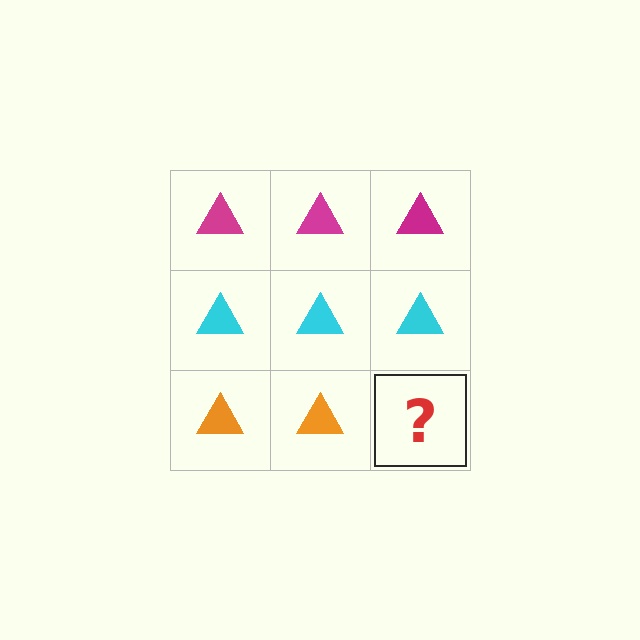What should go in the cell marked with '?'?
The missing cell should contain an orange triangle.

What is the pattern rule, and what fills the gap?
The rule is that each row has a consistent color. The gap should be filled with an orange triangle.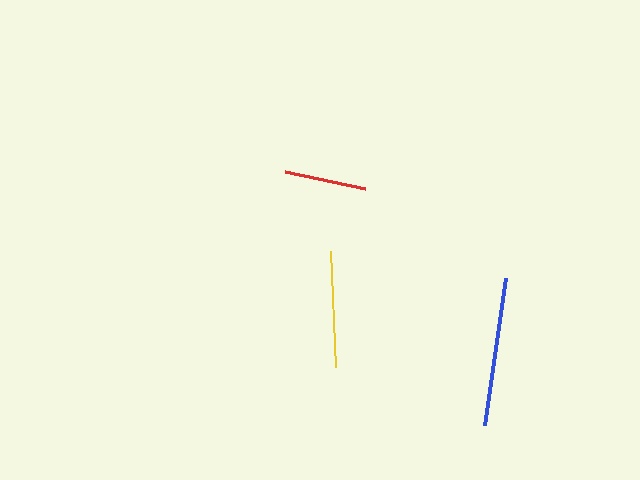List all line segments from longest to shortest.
From longest to shortest: blue, yellow, red.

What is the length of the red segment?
The red segment is approximately 82 pixels long.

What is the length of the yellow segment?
The yellow segment is approximately 116 pixels long.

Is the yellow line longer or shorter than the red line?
The yellow line is longer than the red line.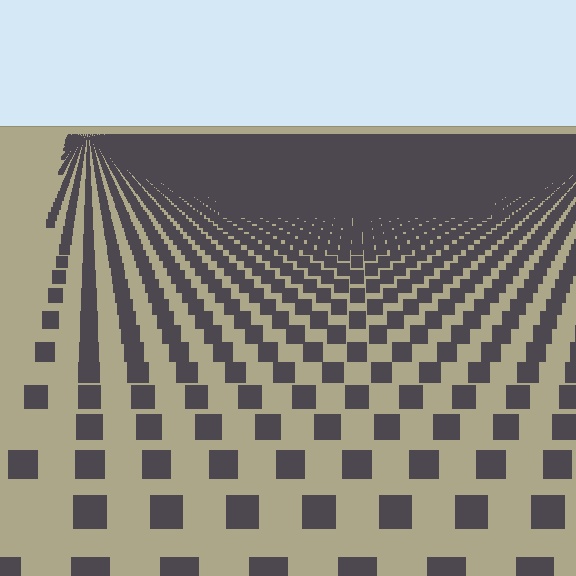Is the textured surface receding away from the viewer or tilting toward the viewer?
The surface is receding away from the viewer. Texture elements get smaller and denser toward the top.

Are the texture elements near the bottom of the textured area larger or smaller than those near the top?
Larger. Near the bottom, elements are closer to the viewer and appear at a bigger on-screen size.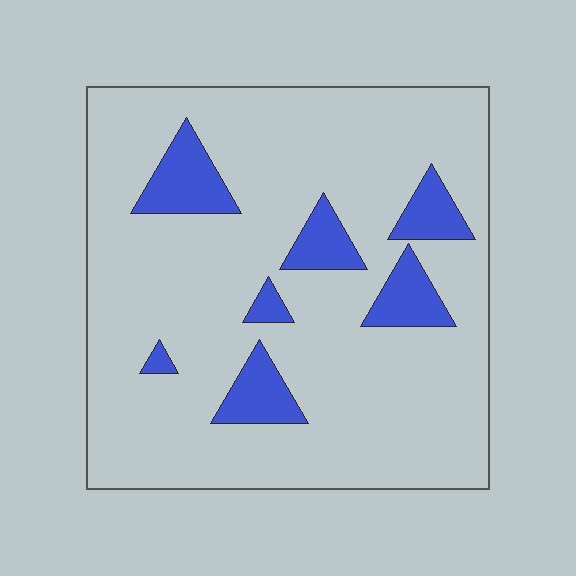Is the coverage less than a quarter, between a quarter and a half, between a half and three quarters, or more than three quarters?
Less than a quarter.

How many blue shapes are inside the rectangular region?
7.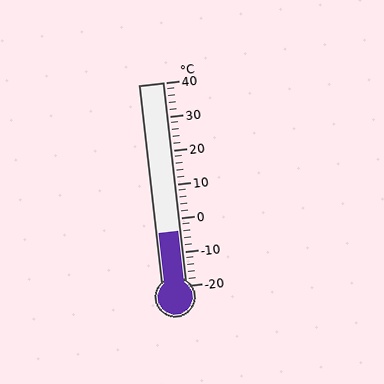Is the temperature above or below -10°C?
The temperature is above -10°C.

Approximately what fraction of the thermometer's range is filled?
The thermometer is filled to approximately 25% of its range.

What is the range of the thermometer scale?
The thermometer scale ranges from -20°C to 40°C.